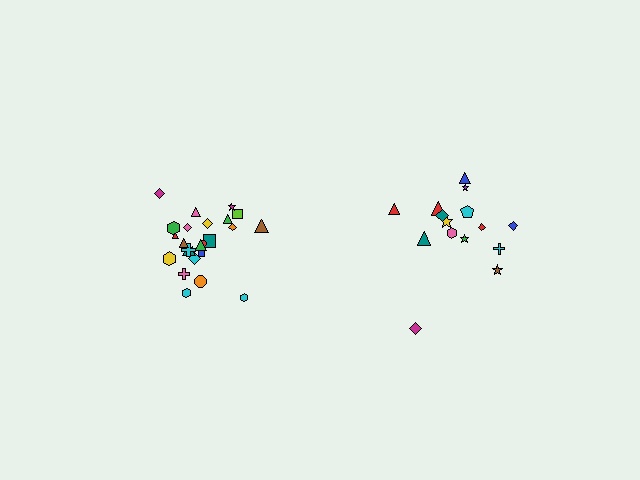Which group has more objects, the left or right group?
The left group.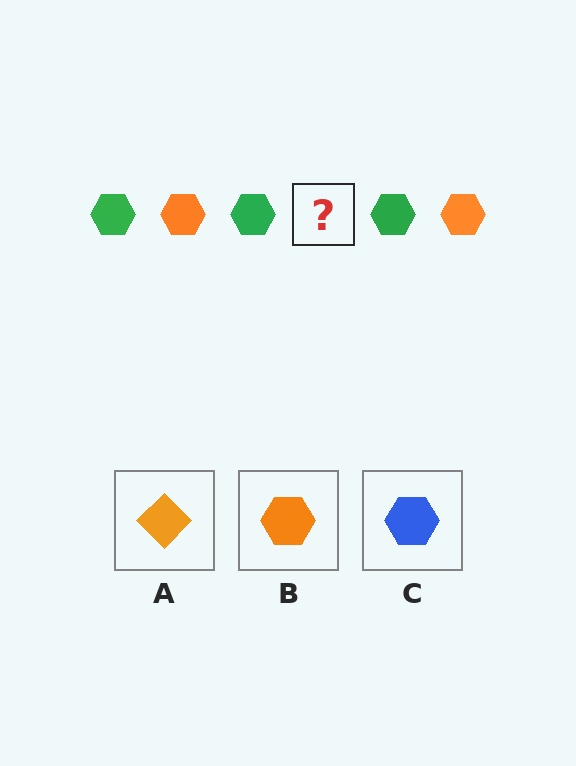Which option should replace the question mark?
Option B.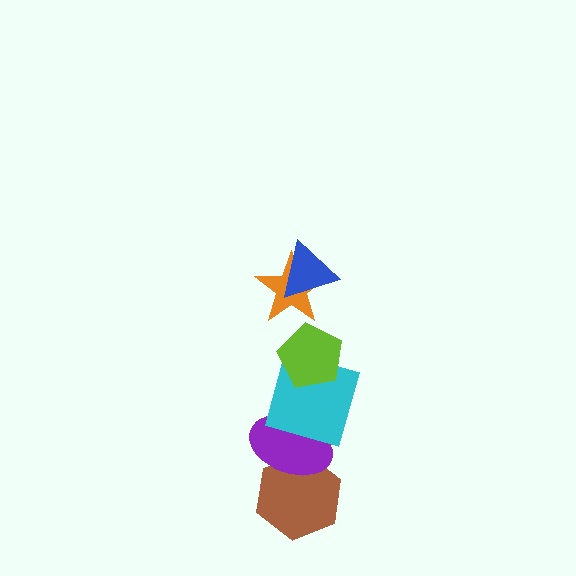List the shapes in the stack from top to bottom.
From top to bottom: the blue triangle, the orange star, the lime pentagon, the cyan square, the purple ellipse, the brown hexagon.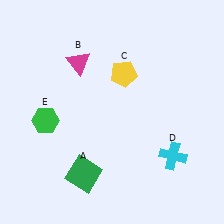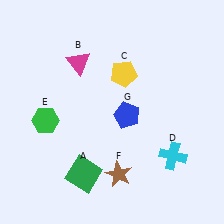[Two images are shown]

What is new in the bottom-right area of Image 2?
A brown star (F) was added in the bottom-right area of Image 2.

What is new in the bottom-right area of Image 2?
A blue pentagon (G) was added in the bottom-right area of Image 2.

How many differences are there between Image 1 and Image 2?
There are 2 differences between the two images.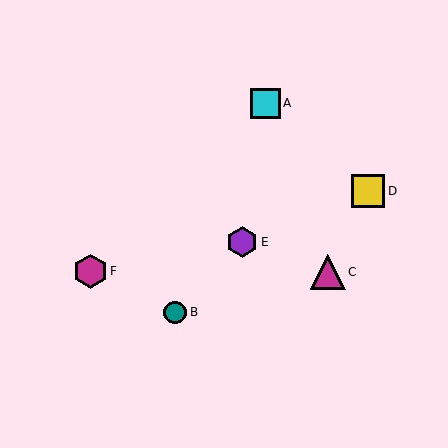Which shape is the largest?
The magenta triangle (labeled C) is the largest.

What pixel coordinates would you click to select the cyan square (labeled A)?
Click at (266, 103) to select the cyan square A.